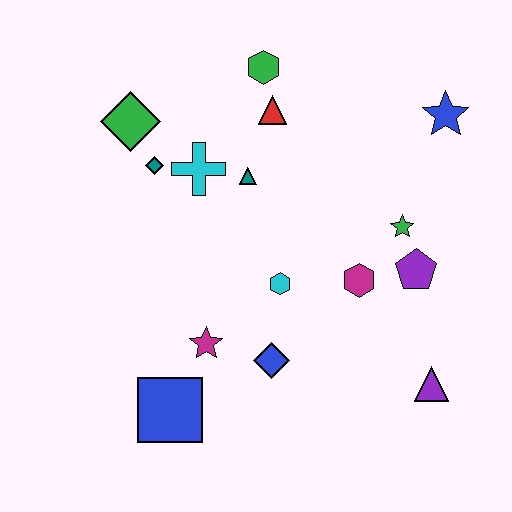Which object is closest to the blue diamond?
The magenta star is closest to the blue diamond.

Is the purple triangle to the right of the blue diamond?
Yes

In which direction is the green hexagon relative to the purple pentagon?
The green hexagon is above the purple pentagon.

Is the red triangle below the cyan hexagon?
No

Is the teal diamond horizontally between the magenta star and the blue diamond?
No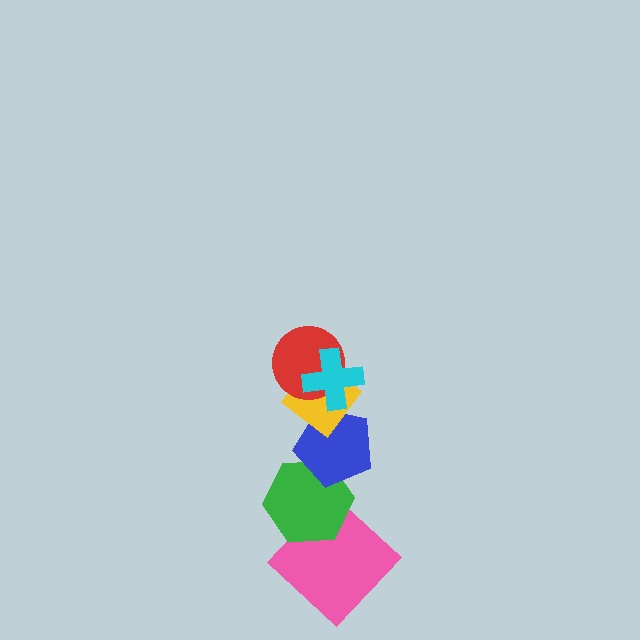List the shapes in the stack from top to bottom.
From top to bottom: the cyan cross, the red circle, the yellow diamond, the blue pentagon, the green hexagon, the pink diamond.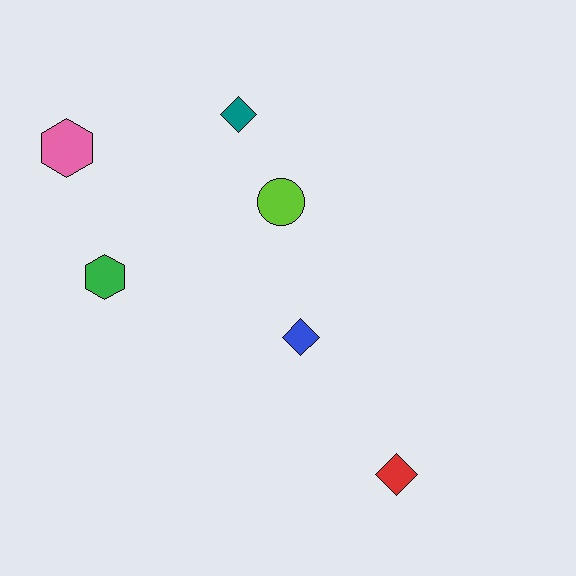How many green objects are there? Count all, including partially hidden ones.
There is 1 green object.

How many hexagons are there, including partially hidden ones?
There are 2 hexagons.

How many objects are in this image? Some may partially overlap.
There are 6 objects.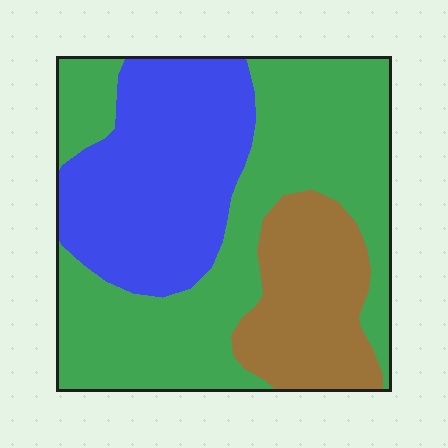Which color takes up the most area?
Green, at roughly 50%.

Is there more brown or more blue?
Blue.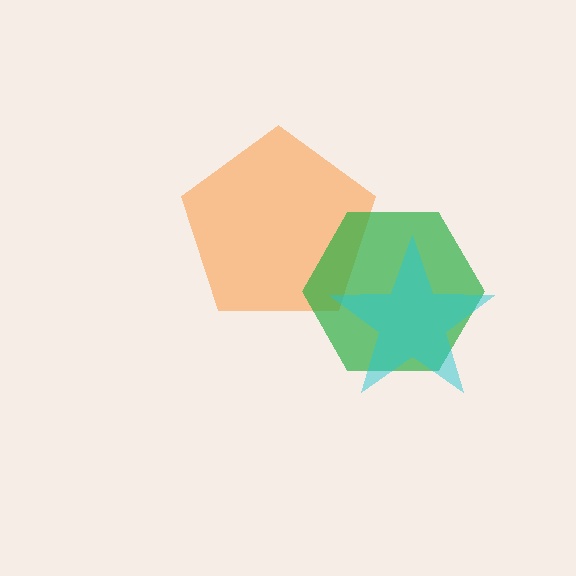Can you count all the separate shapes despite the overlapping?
Yes, there are 3 separate shapes.